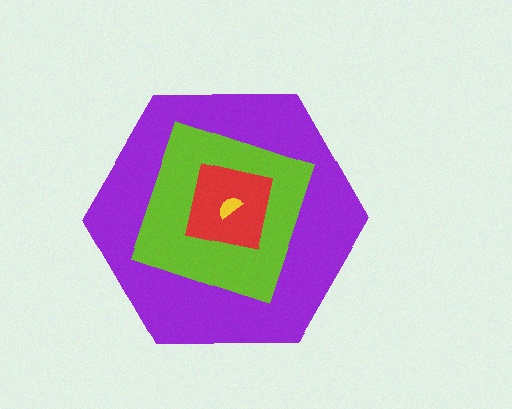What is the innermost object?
The yellow semicircle.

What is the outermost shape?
The purple hexagon.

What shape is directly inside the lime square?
The red square.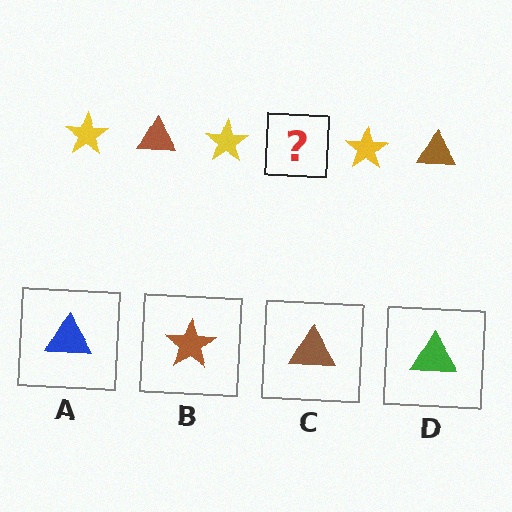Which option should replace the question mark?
Option C.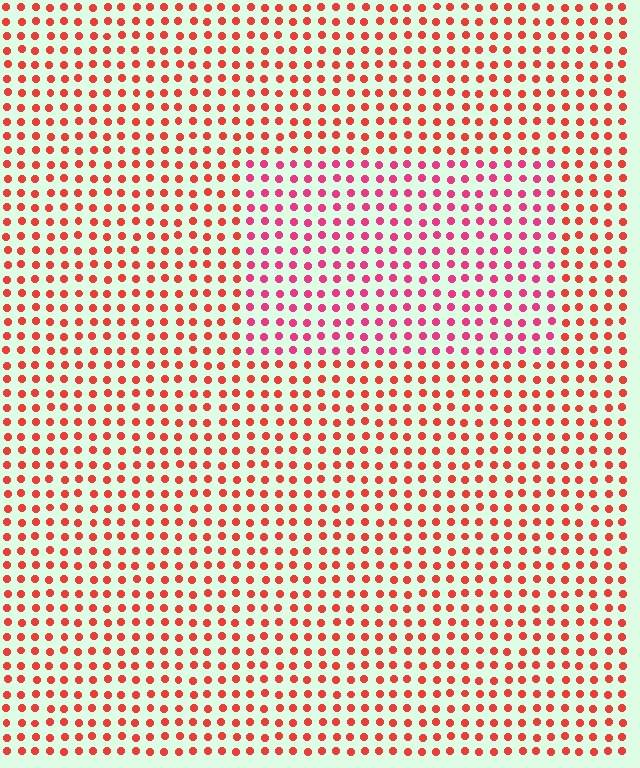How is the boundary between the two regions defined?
The boundary is defined purely by a slight shift in hue (about 29 degrees). Spacing, size, and orientation are identical on both sides.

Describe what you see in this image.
The image is filled with small red elements in a uniform arrangement. A rectangle-shaped region is visible where the elements are tinted to a slightly different hue, forming a subtle color boundary.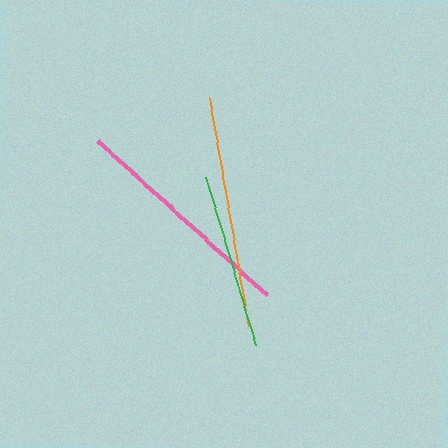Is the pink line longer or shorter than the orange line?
The orange line is longer than the pink line.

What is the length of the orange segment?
The orange segment is approximately 231 pixels long.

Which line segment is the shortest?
The green line is the shortest at approximately 174 pixels.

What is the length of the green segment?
The green segment is approximately 174 pixels long.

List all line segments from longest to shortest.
From longest to shortest: orange, pink, green.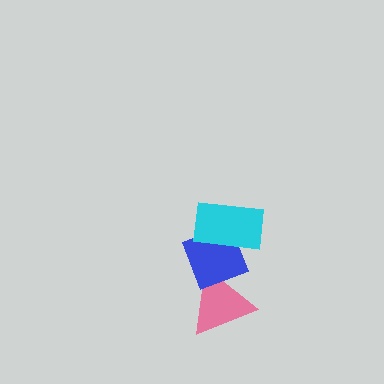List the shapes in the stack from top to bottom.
From top to bottom: the cyan rectangle, the blue diamond, the pink triangle.